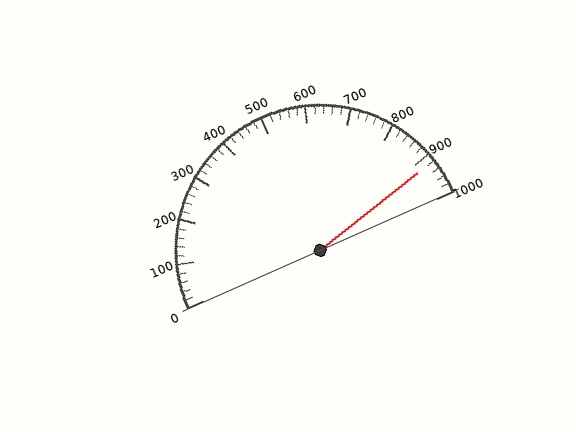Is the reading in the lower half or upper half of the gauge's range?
The reading is in the upper half of the range (0 to 1000).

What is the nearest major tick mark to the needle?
The nearest major tick mark is 900.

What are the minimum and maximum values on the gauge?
The gauge ranges from 0 to 1000.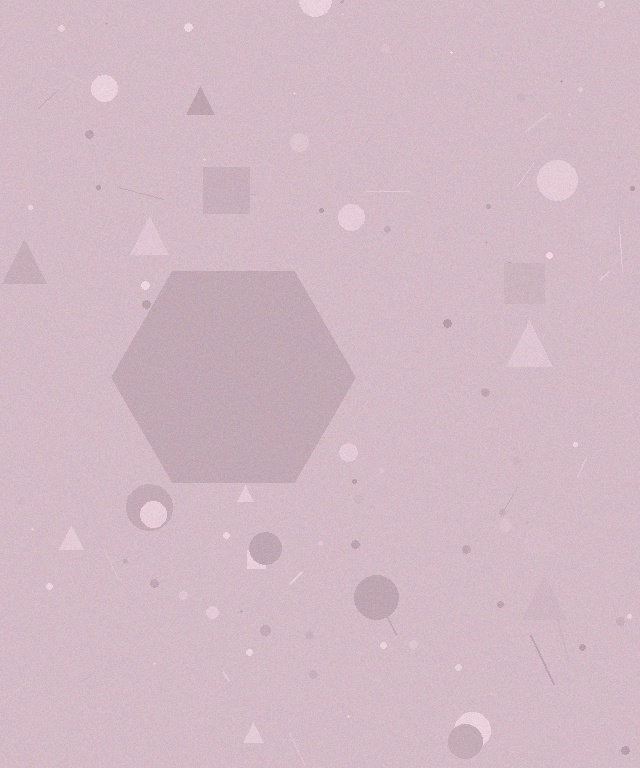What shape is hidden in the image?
A hexagon is hidden in the image.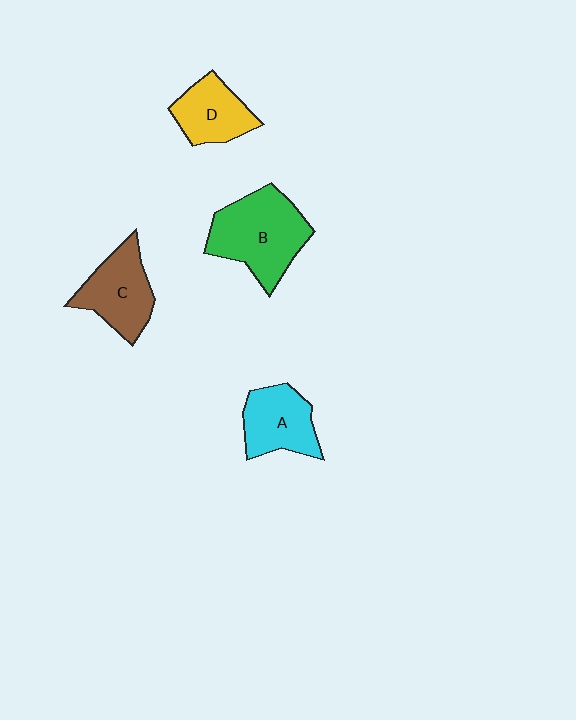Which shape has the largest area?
Shape B (green).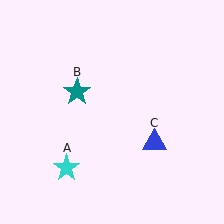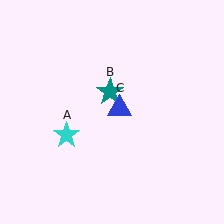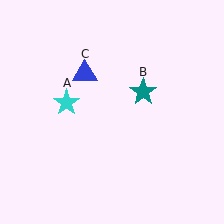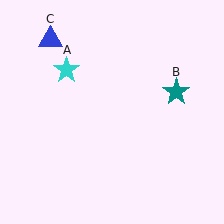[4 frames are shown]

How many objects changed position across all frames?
3 objects changed position: cyan star (object A), teal star (object B), blue triangle (object C).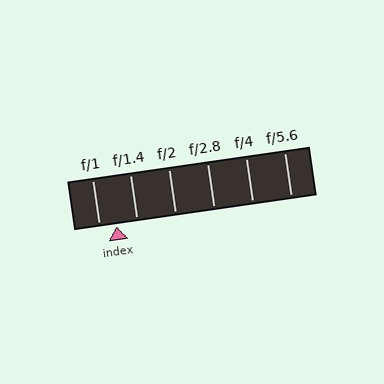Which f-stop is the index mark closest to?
The index mark is closest to f/1.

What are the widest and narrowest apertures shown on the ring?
The widest aperture shown is f/1 and the narrowest is f/5.6.